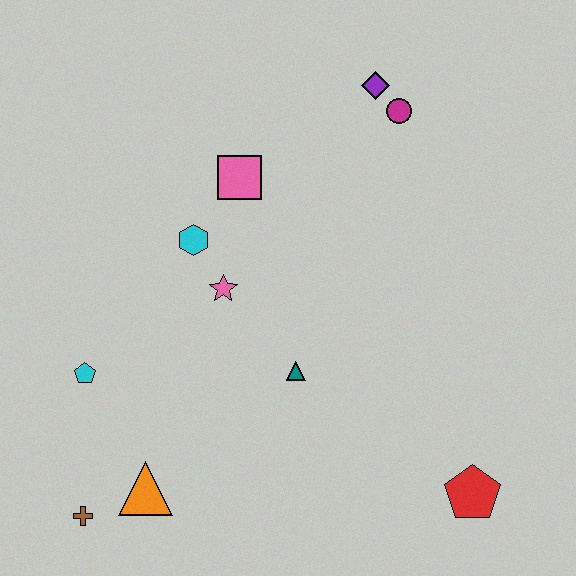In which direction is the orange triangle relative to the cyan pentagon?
The orange triangle is below the cyan pentagon.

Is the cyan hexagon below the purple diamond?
Yes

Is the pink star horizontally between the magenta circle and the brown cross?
Yes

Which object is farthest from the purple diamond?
The brown cross is farthest from the purple diamond.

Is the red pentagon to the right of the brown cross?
Yes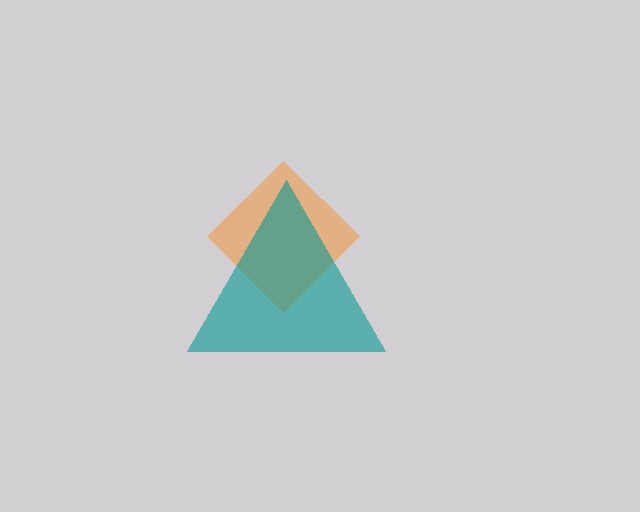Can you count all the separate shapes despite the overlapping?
Yes, there are 2 separate shapes.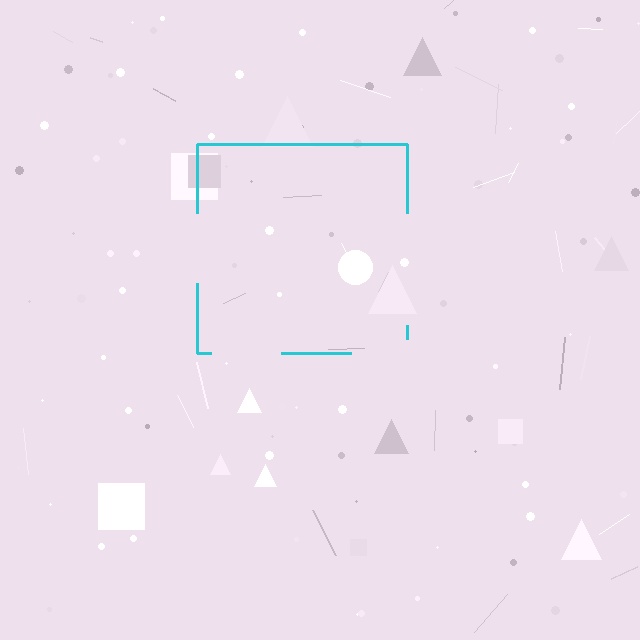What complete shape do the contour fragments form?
The contour fragments form a square.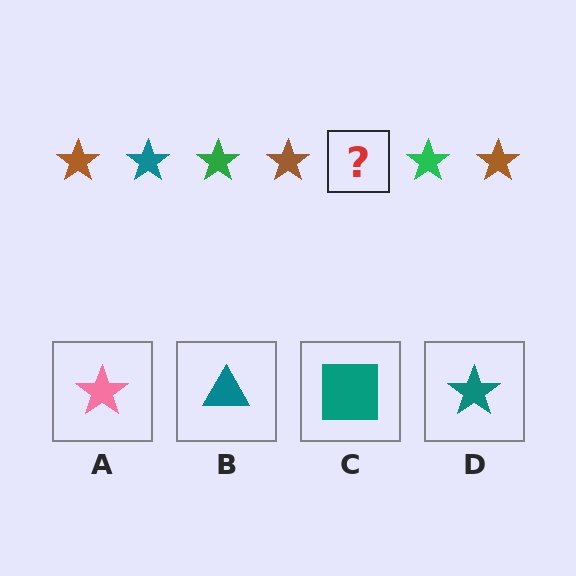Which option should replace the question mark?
Option D.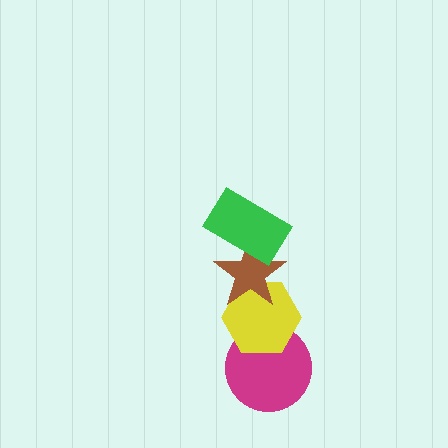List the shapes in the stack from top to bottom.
From top to bottom: the green rectangle, the brown star, the yellow hexagon, the magenta circle.